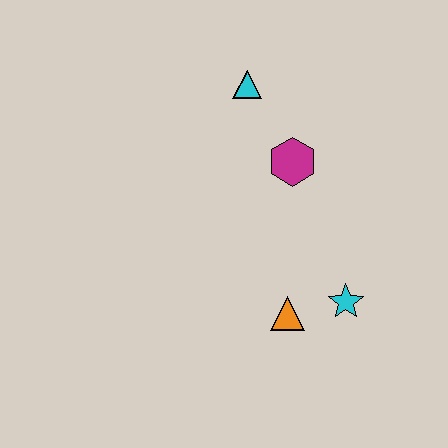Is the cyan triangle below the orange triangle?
No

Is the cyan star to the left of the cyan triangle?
No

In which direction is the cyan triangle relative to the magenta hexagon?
The cyan triangle is above the magenta hexagon.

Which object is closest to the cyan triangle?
The magenta hexagon is closest to the cyan triangle.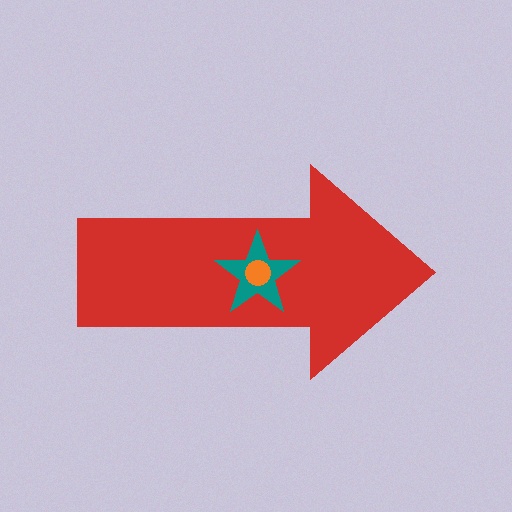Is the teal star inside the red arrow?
Yes.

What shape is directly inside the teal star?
The orange circle.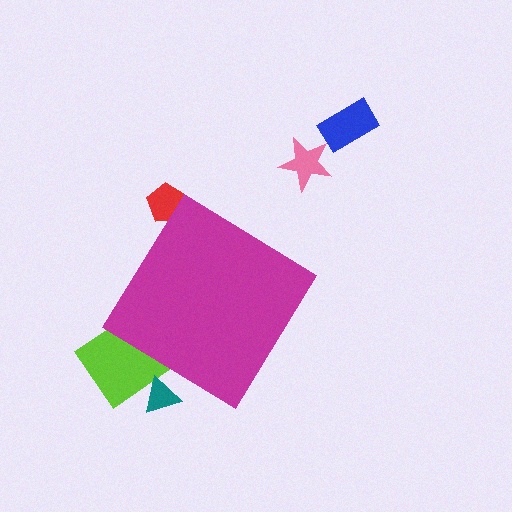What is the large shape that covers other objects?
A magenta diamond.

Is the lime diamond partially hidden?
Yes, the lime diamond is partially hidden behind the magenta diamond.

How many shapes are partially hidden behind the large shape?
3 shapes are partially hidden.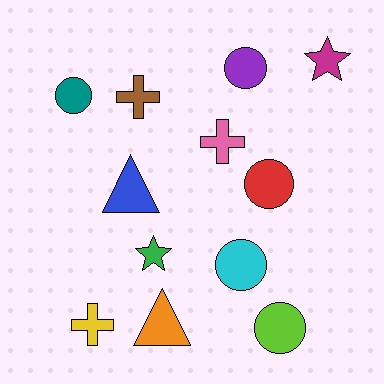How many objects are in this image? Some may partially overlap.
There are 12 objects.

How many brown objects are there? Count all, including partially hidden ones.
There is 1 brown object.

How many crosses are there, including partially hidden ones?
There are 3 crosses.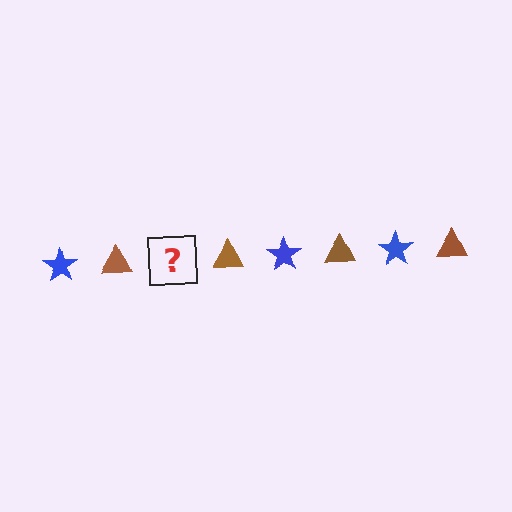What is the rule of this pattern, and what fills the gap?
The rule is that the pattern alternates between blue star and brown triangle. The gap should be filled with a blue star.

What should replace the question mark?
The question mark should be replaced with a blue star.